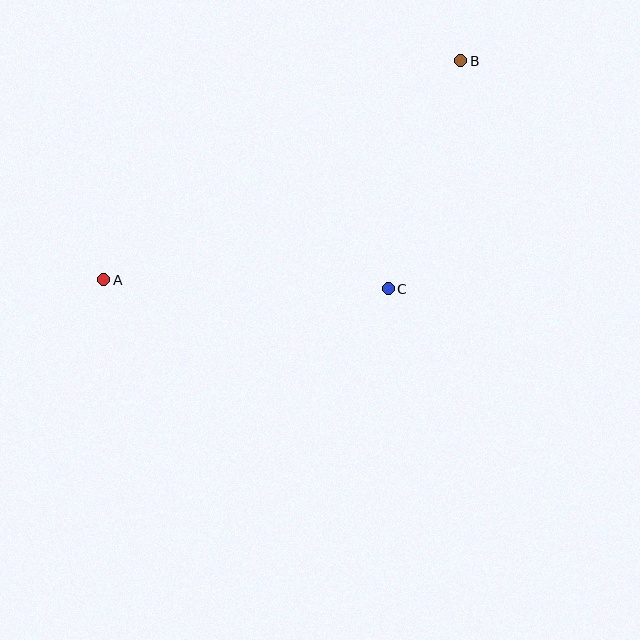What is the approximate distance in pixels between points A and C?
The distance between A and C is approximately 285 pixels.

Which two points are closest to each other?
Points B and C are closest to each other.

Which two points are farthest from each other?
Points A and B are farthest from each other.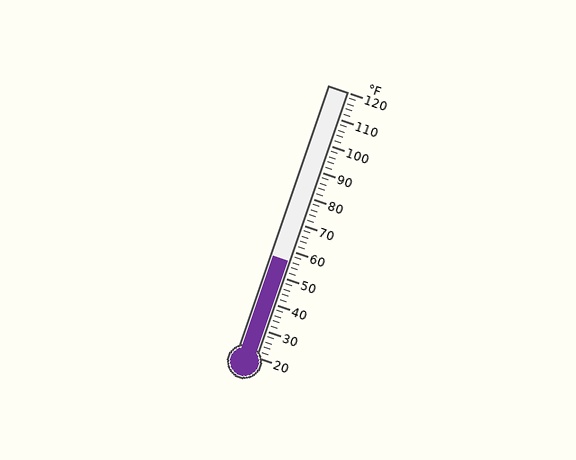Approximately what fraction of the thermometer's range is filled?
The thermometer is filled to approximately 35% of its range.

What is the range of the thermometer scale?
The thermometer scale ranges from 20°F to 120°F.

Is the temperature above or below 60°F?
The temperature is below 60°F.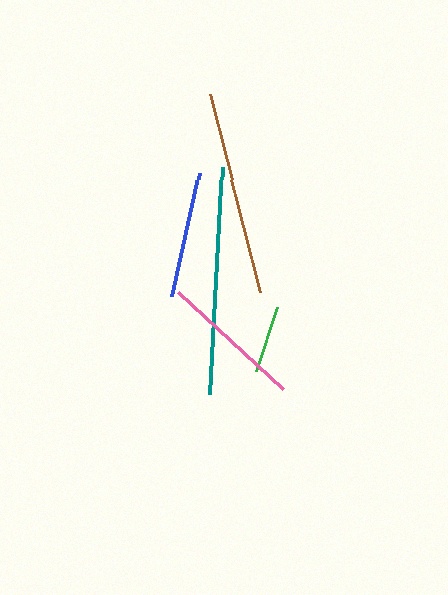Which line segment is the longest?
The teal line is the longest at approximately 228 pixels.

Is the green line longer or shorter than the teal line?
The teal line is longer than the green line.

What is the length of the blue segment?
The blue segment is approximately 127 pixels long.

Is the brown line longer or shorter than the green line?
The brown line is longer than the green line.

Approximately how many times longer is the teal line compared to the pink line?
The teal line is approximately 1.6 times the length of the pink line.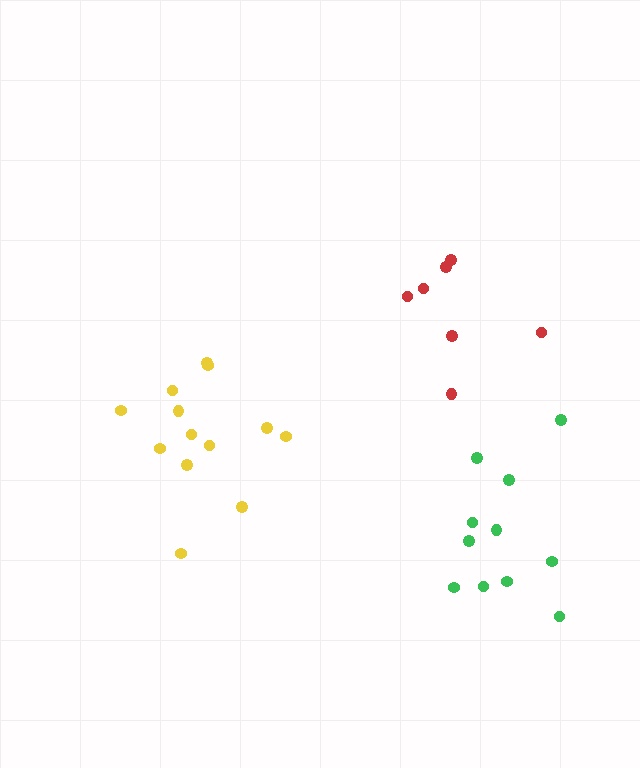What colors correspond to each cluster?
The clusters are colored: red, green, yellow.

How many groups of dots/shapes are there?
There are 3 groups.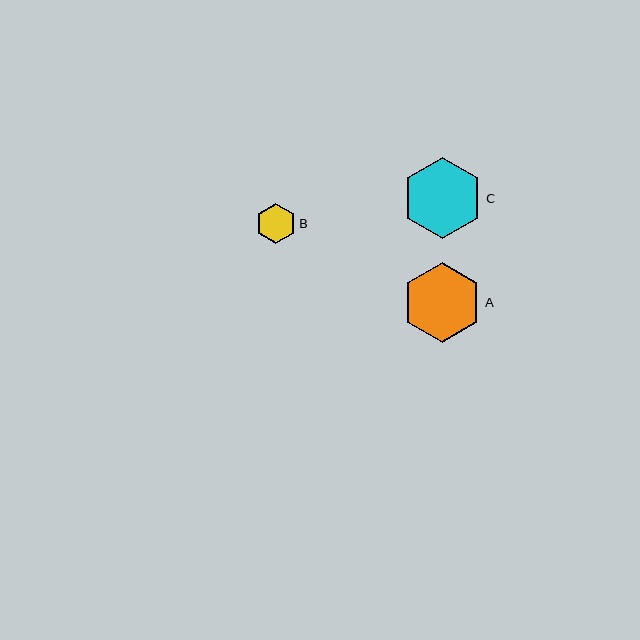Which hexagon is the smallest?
Hexagon B is the smallest with a size of approximately 40 pixels.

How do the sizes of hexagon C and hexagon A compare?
Hexagon C and hexagon A are approximately the same size.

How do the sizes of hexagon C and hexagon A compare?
Hexagon C and hexagon A are approximately the same size.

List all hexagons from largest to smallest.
From largest to smallest: C, A, B.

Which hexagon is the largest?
Hexagon C is the largest with a size of approximately 82 pixels.